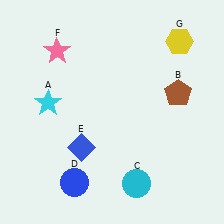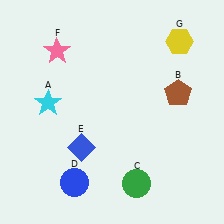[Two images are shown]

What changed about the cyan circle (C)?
In Image 1, C is cyan. In Image 2, it changed to green.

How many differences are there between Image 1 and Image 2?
There is 1 difference between the two images.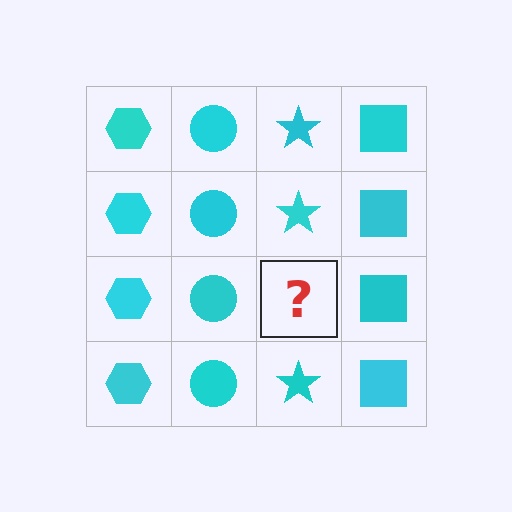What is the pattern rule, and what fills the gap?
The rule is that each column has a consistent shape. The gap should be filled with a cyan star.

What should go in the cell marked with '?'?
The missing cell should contain a cyan star.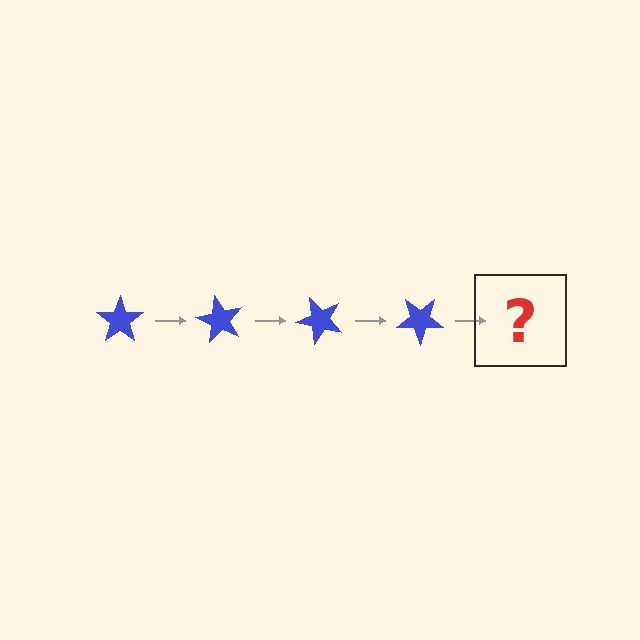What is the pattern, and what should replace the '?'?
The pattern is that the star rotates 60 degrees each step. The '?' should be a blue star rotated 240 degrees.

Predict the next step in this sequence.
The next step is a blue star rotated 240 degrees.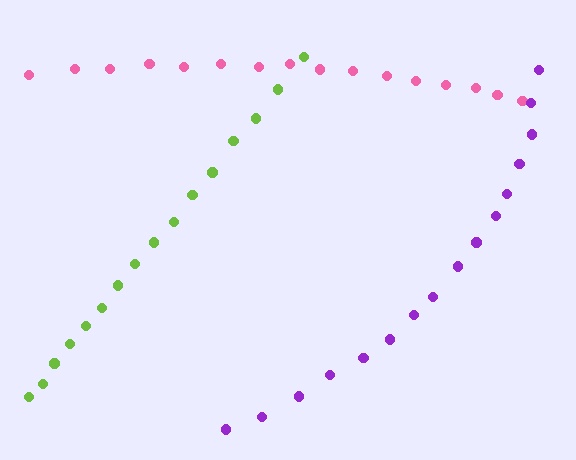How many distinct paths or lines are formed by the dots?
There are 3 distinct paths.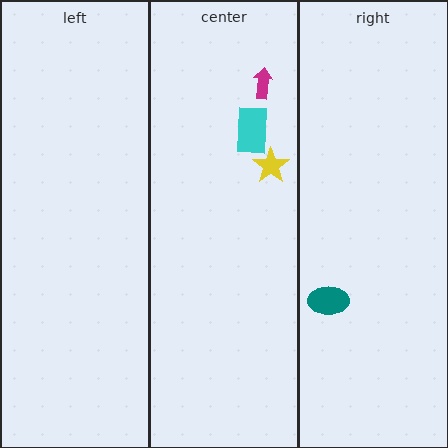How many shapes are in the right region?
1.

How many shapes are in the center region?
3.